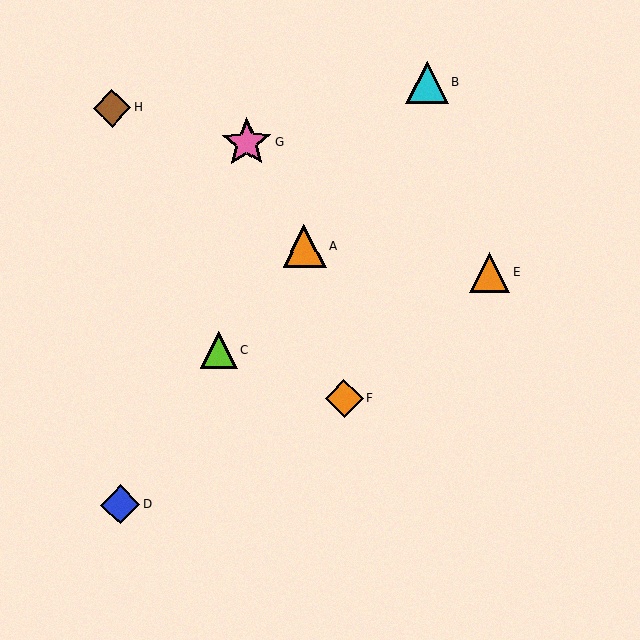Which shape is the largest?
The pink star (labeled G) is the largest.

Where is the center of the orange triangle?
The center of the orange triangle is at (489, 272).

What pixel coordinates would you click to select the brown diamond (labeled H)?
Click at (112, 108) to select the brown diamond H.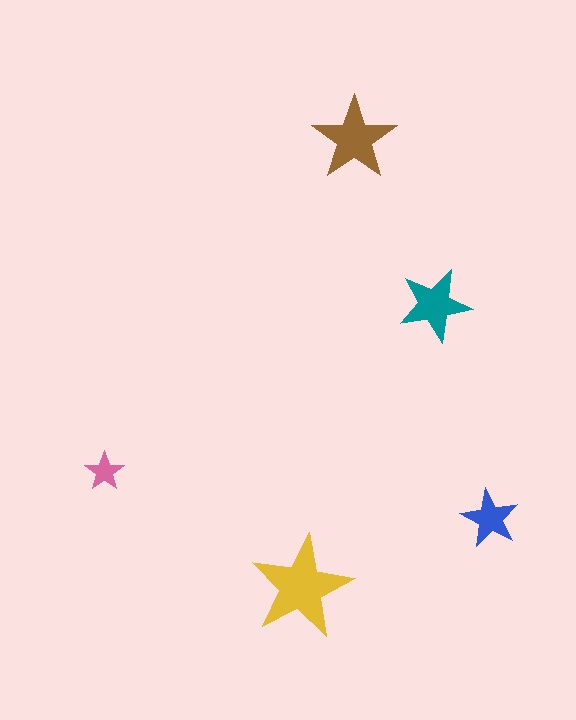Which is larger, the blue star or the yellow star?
The yellow one.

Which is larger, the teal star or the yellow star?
The yellow one.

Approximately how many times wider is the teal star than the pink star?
About 2 times wider.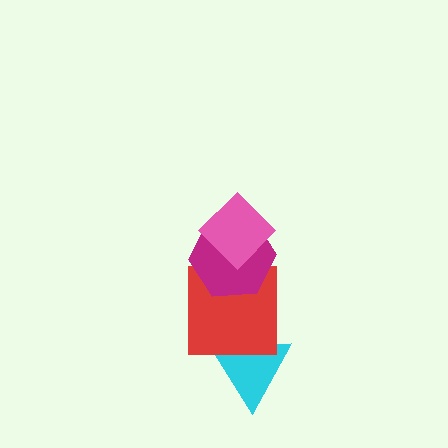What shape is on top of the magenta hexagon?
The pink diamond is on top of the magenta hexagon.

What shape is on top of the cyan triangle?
The red square is on top of the cyan triangle.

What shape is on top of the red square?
The magenta hexagon is on top of the red square.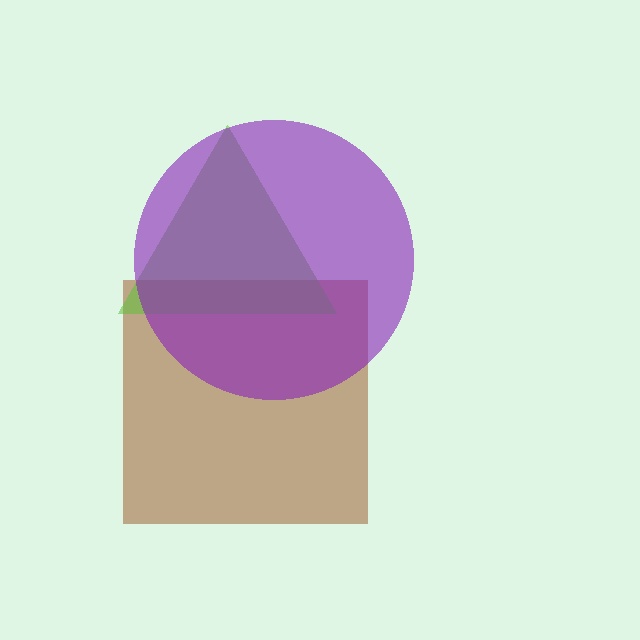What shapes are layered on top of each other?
The layered shapes are: a brown square, a lime triangle, a purple circle.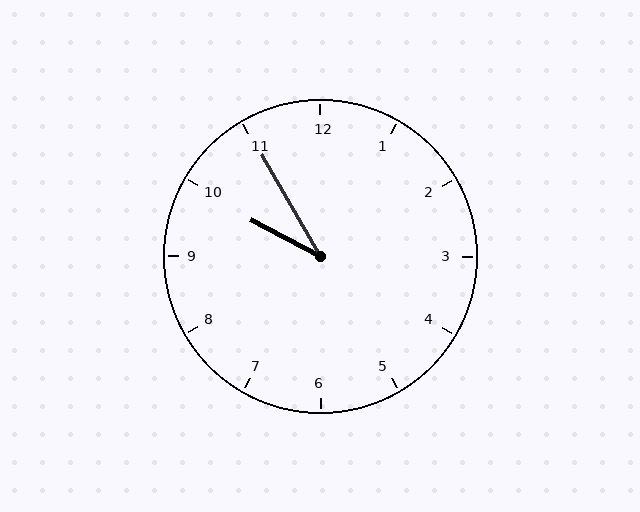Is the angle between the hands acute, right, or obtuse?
It is acute.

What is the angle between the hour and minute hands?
Approximately 32 degrees.